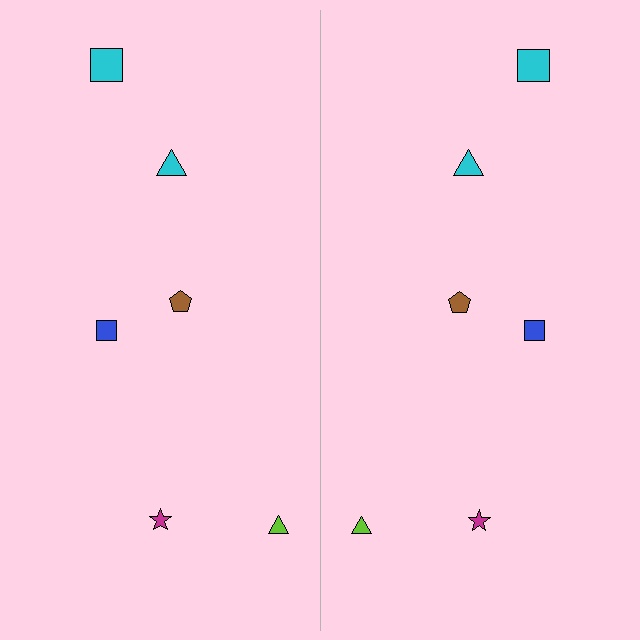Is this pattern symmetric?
Yes, this pattern has bilateral (reflection) symmetry.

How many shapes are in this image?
There are 12 shapes in this image.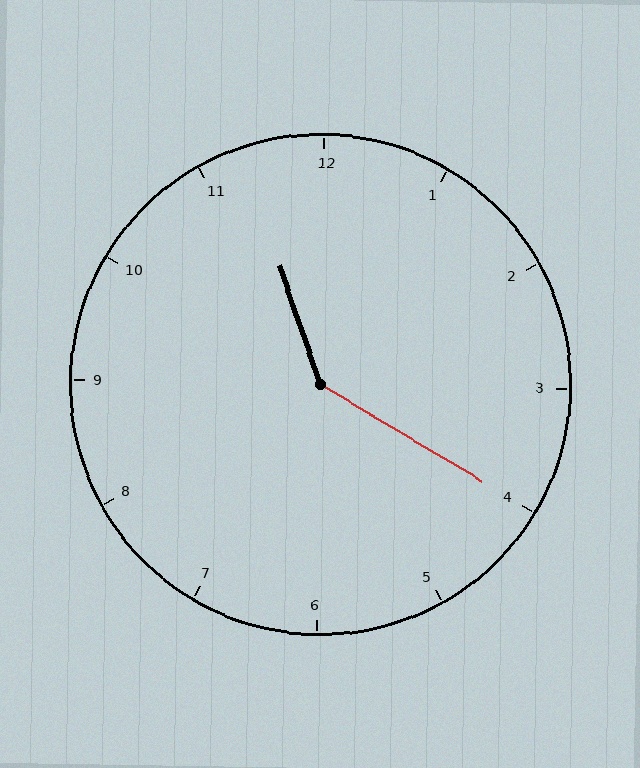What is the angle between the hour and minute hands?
Approximately 140 degrees.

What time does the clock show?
11:20.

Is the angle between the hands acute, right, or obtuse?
It is obtuse.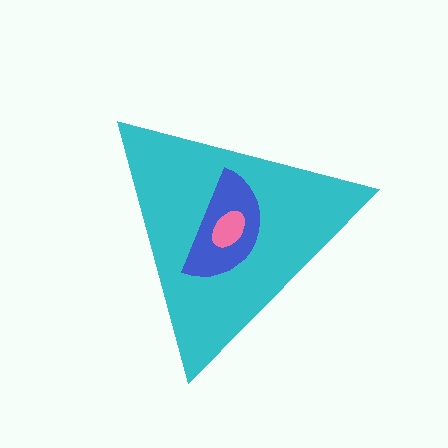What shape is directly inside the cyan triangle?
The blue semicircle.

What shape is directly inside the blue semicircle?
The pink ellipse.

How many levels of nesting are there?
3.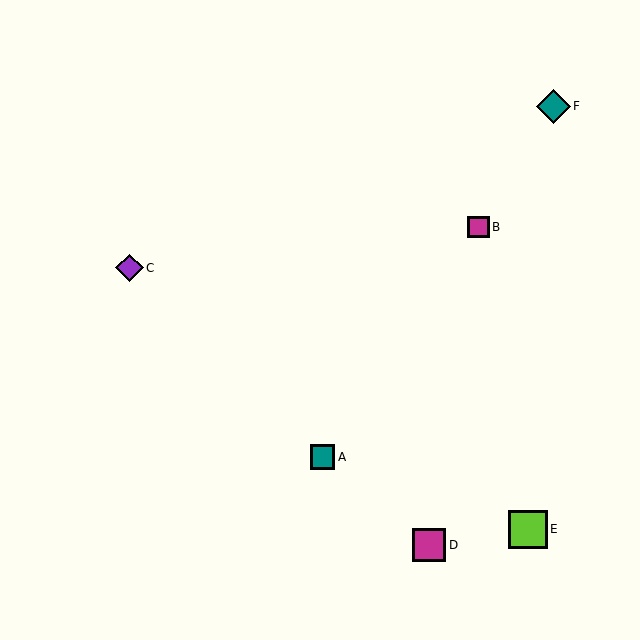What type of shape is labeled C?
Shape C is a purple diamond.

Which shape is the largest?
The lime square (labeled E) is the largest.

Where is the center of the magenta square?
The center of the magenta square is at (429, 545).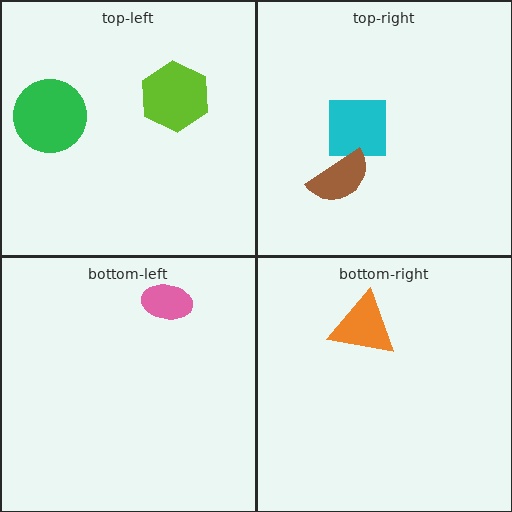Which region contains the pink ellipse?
The bottom-left region.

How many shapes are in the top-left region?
2.